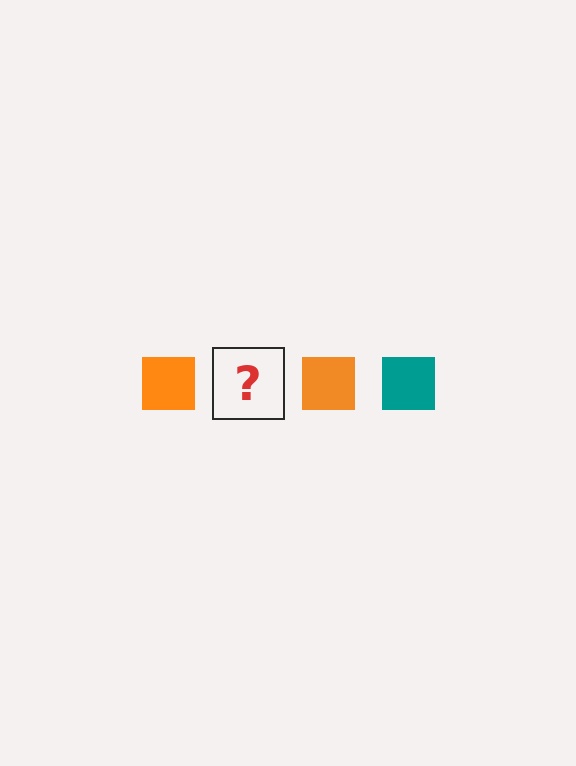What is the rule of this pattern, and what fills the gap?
The rule is that the pattern cycles through orange, teal squares. The gap should be filled with a teal square.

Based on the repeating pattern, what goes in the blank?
The blank should be a teal square.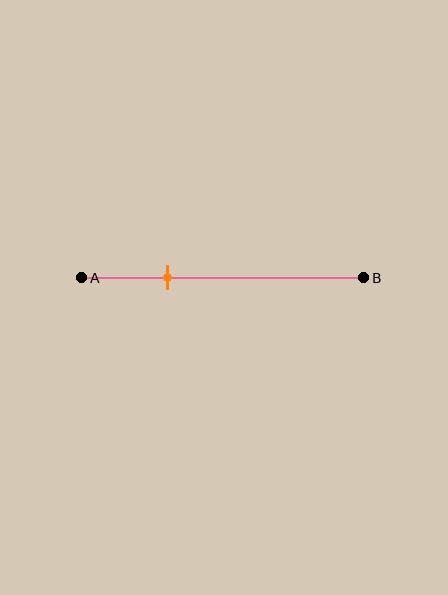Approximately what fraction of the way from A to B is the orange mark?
The orange mark is approximately 30% of the way from A to B.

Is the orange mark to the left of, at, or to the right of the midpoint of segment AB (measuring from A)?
The orange mark is to the left of the midpoint of segment AB.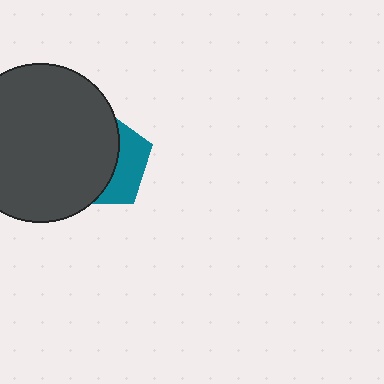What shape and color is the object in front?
The object in front is a dark gray circle.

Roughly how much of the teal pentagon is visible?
A small part of it is visible (roughly 35%).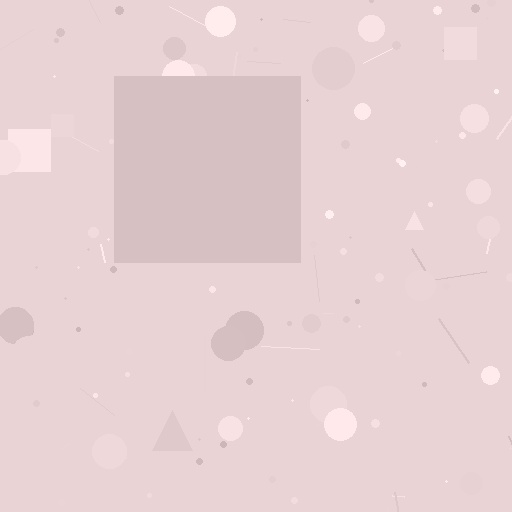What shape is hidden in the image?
A square is hidden in the image.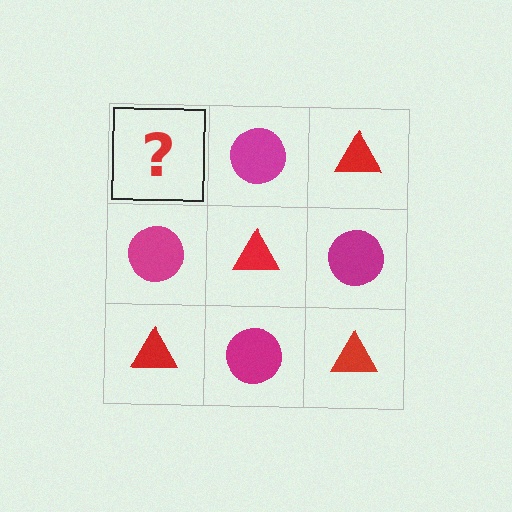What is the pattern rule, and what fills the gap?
The rule is that it alternates red triangle and magenta circle in a checkerboard pattern. The gap should be filled with a red triangle.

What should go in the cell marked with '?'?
The missing cell should contain a red triangle.